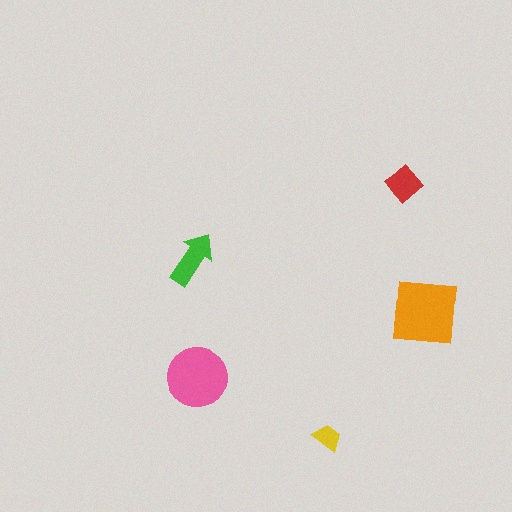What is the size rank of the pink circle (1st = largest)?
2nd.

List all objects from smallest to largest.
The yellow trapezoid, the red diamond, the green arrow, the pink circle, the orange square.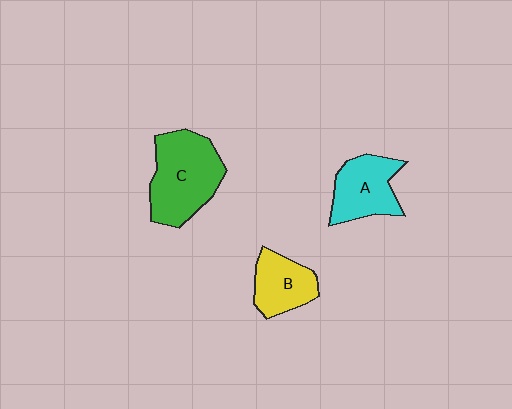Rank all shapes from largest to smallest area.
From largest to smallest: C (green), A (cyan), B (yellow).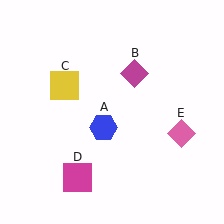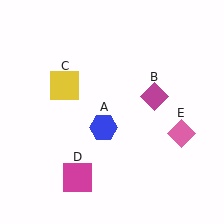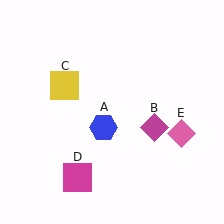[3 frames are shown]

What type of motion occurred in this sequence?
The magenta diamond (object B) rotated clockwise around the center of the scene.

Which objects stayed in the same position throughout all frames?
Blue hexagon (object A) and yellow square (object C) and magenta square (object D) and pink diamond (object E) remained stationary.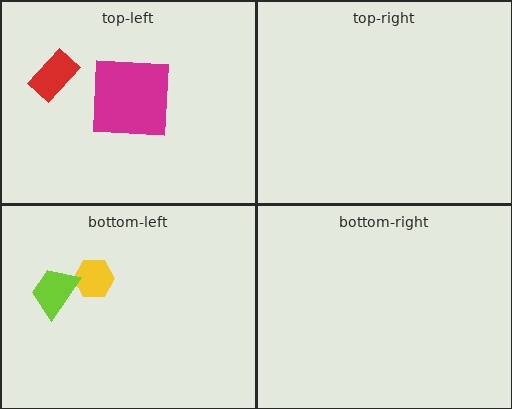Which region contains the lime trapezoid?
The bottom-left region.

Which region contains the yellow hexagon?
The bottom-left region.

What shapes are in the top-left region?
The red rectangle, the magenta square.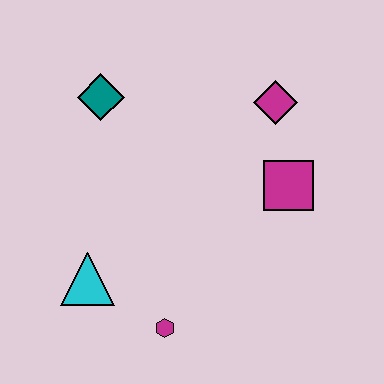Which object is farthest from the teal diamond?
The magenta hexagon is farthest from the teal diamond.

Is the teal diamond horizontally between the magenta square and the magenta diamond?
No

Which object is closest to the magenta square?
The magenta diamond is closest to the magenta square.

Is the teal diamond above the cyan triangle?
Yes